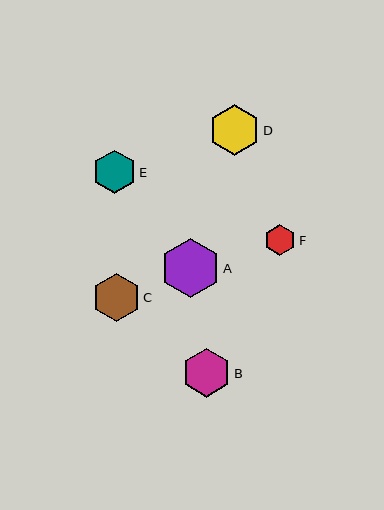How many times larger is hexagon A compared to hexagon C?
Hexagon A is approximately 1.2 times the size of hexagon C.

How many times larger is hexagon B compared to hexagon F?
Hexagon B is approximately 1.5 times the size of hexagon F.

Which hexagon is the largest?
Hexagon A is the largest with a size of approximately 59 pixels.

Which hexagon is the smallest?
Hexagon F is the smallest with a size of approximately 32 pixels.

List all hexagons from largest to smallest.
From largest to smallest: A, D, B, C, E, F.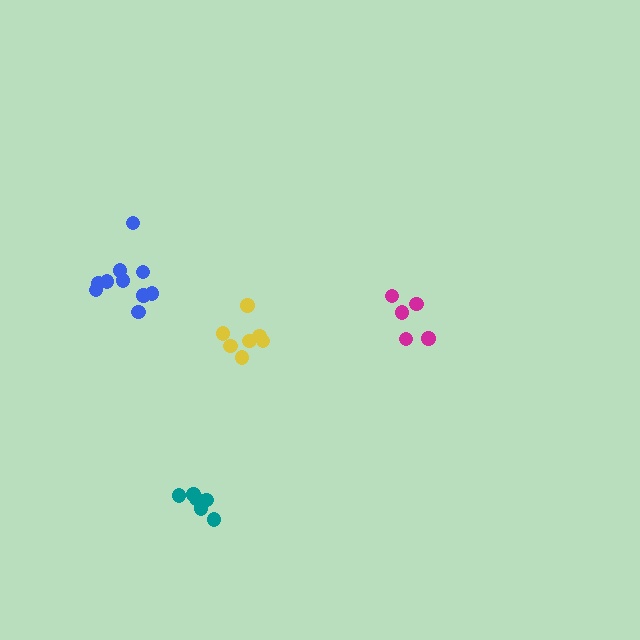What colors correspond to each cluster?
The clusters are colored: blue, magenta, teal, yellow.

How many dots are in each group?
Group 1: 10 dots, Group 2: 5 dots, Group 3: 6 dots, Group 4: 7 dots (28 total).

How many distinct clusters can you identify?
There are 4 distinct clusters.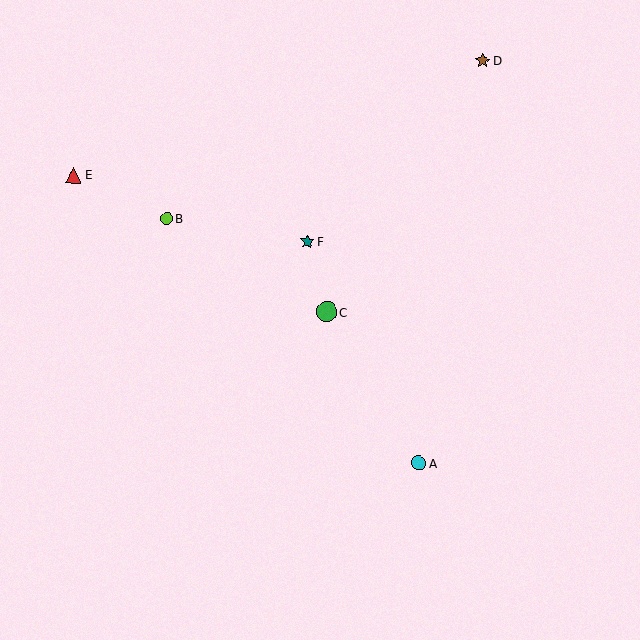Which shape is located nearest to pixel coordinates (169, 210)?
The lime circle (labeled B) at (166, 218) is nearest to that location.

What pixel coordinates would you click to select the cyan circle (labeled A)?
Click at (419, 463) to select the cyan circle A.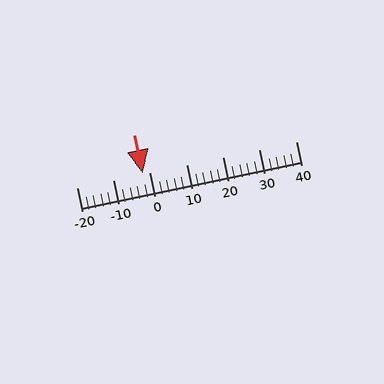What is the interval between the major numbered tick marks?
The major tick marks are spaced 10 units apart.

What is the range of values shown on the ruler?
The ruler shows values from -20 to 40.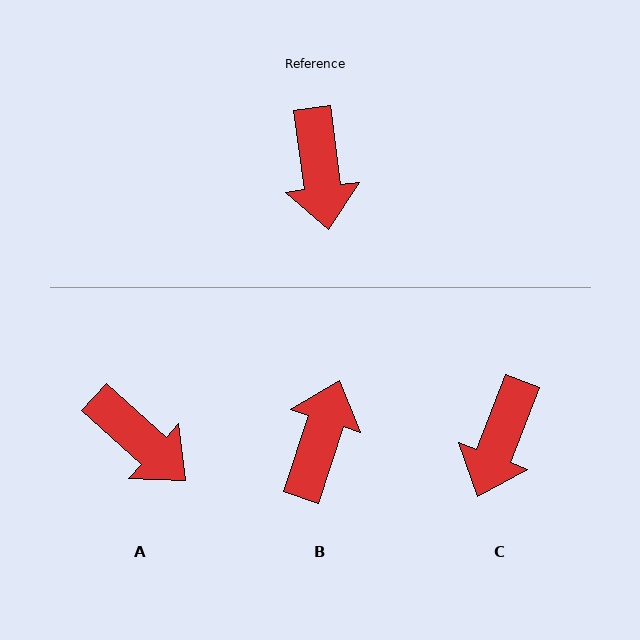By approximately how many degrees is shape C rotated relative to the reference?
Approximately 29 degrees clockwise.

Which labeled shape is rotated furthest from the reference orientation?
B, about 154 degrees away.